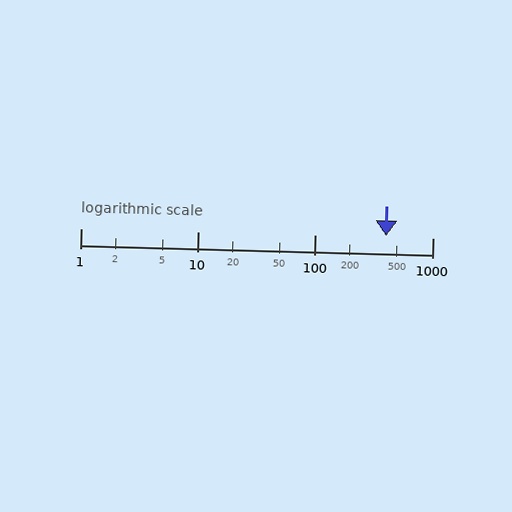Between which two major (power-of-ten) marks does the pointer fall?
The pointer is between 100 and 1000.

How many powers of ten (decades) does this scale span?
The scale spans 3 decades, from 1 to 1000.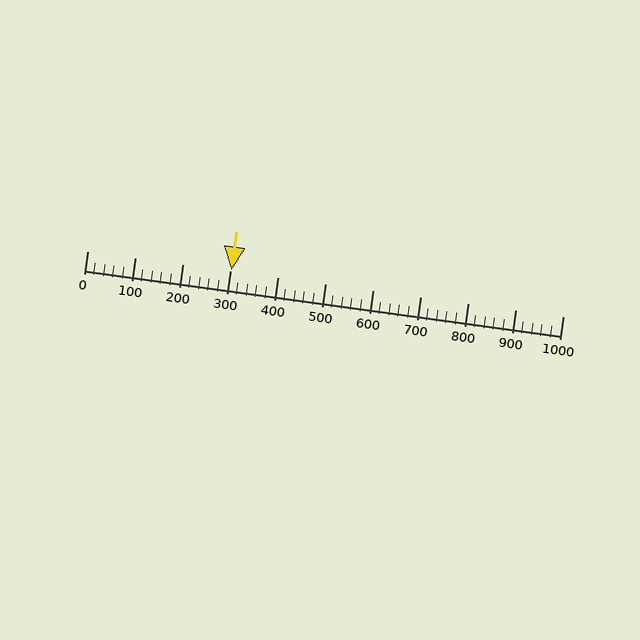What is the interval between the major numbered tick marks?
The major tick marks are spaced 100 units apart.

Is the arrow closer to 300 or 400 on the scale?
The arrow is closer to 300.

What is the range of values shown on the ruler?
The ruler shows values from 0 to 1000.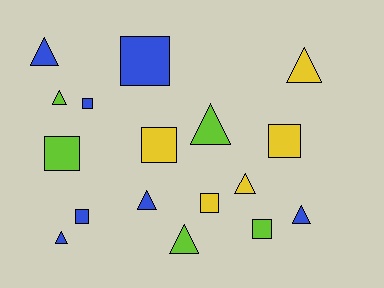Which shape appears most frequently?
Triangle, with 9 objects.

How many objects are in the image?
There are 17 objects.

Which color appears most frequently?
Blue, with 7 objects.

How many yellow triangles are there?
There are 2 yellow triangles.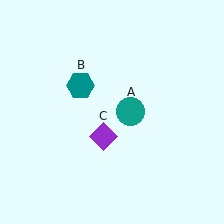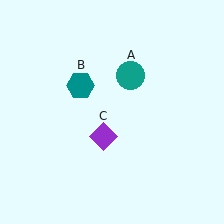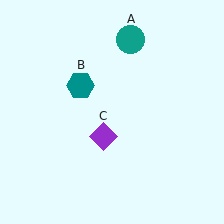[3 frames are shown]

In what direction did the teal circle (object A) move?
The teal circle (object A) moved up.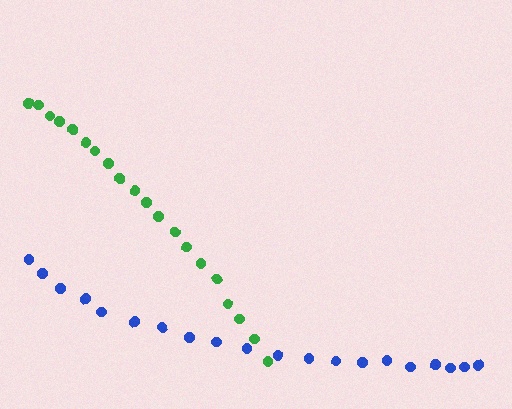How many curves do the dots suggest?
There are 2 distinct paths.